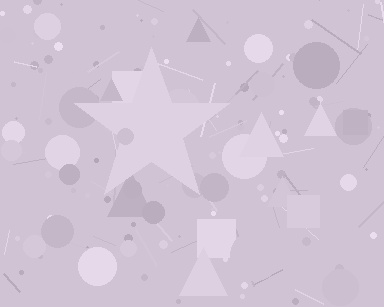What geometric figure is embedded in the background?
A star is embedded in the background.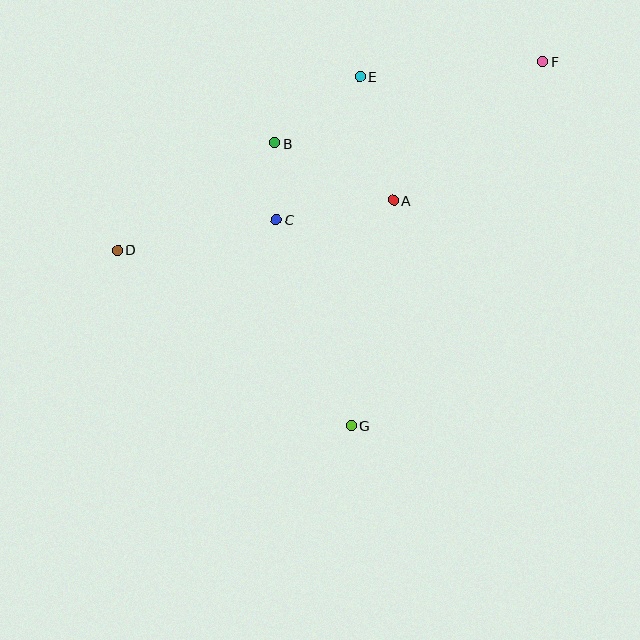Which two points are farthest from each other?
Points D and F are farthest from each other.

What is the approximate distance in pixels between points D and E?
The distance between D and E is approximately 298 pixels.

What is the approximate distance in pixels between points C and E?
The distance between C and E is approximately 166 pixels.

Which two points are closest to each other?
Points B and C are closest to each other.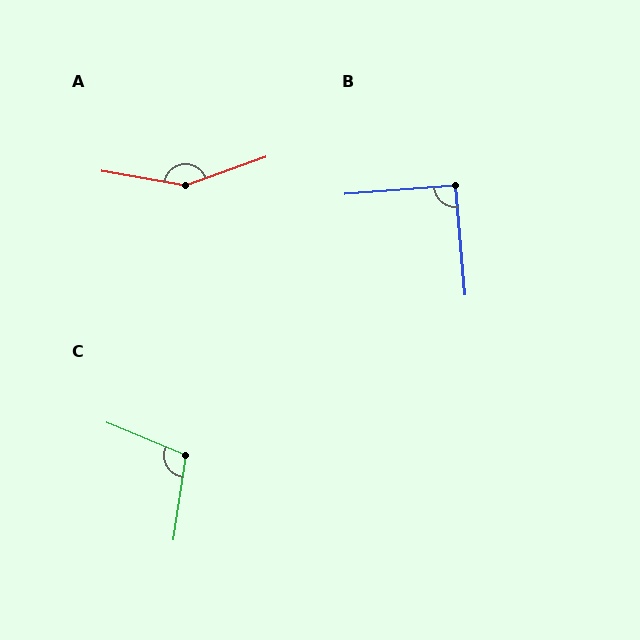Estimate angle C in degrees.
Approximately 104 degrees.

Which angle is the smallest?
B, at approximately 91 degrees.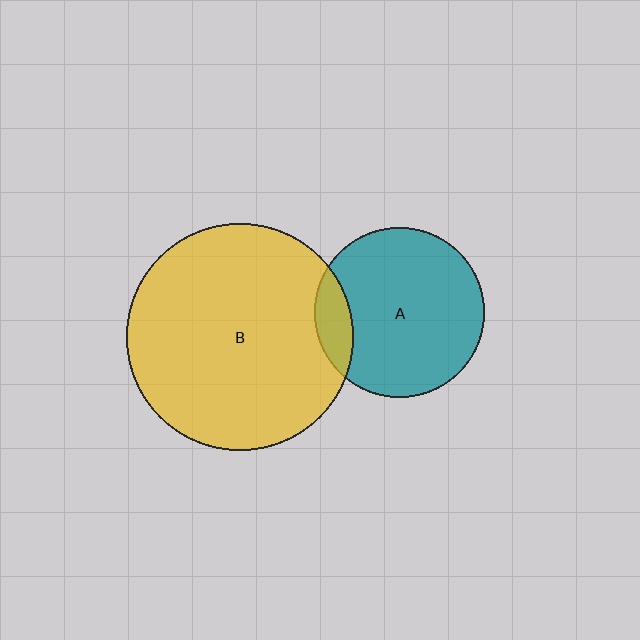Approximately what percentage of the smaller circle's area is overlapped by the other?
Approximately 10%.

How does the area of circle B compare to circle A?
Approximately 1.8 times.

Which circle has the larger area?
Circle B (yellow).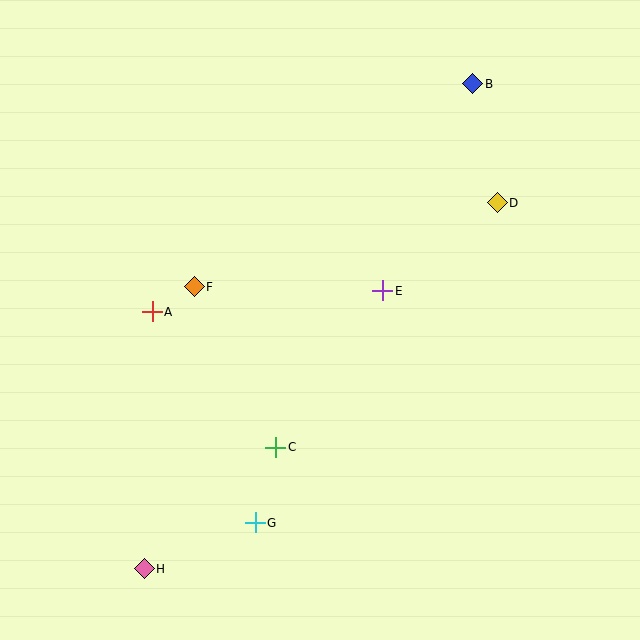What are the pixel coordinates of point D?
Point D is at (497, 203).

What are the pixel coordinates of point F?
Point F is at (194, 287).